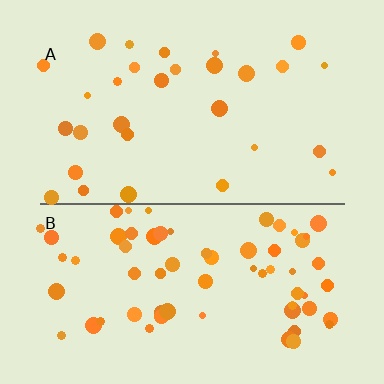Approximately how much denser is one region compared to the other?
Approximately 2.2× — region B over region A.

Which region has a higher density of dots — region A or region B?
B (the bottom).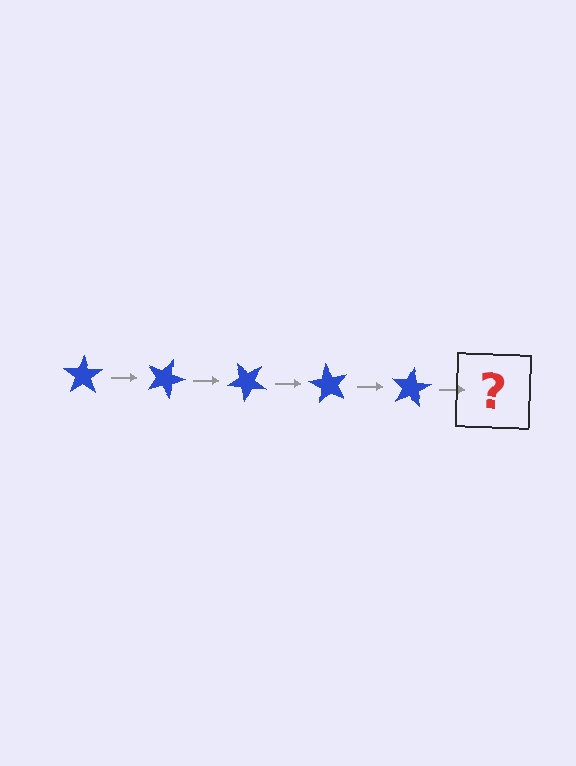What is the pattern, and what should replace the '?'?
The pattern is that the star rotates 20 degrees each step. The '?' should be a blue star rotated 100 degrees.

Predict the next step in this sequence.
The next step is a blue star rotated 100 degrees.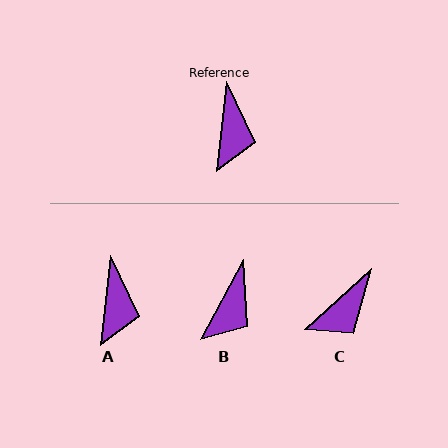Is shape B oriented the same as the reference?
No, it is off by about 22 degrees.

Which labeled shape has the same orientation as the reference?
A.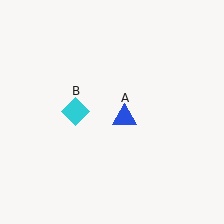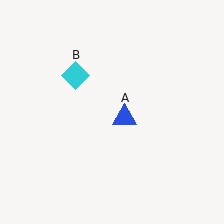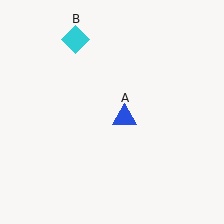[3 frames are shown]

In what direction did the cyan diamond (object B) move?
The cyan diamond (object B) moved up.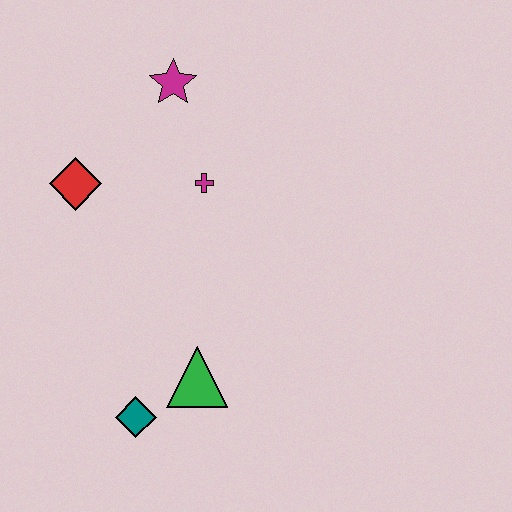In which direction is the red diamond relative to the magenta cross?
The red diamond is to the left of the magenta cross.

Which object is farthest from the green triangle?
The magenta star is farthest from the green triangle.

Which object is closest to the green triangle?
The teal diamond is closest to the green triangle.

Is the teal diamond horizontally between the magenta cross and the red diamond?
Yes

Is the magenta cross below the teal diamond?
No